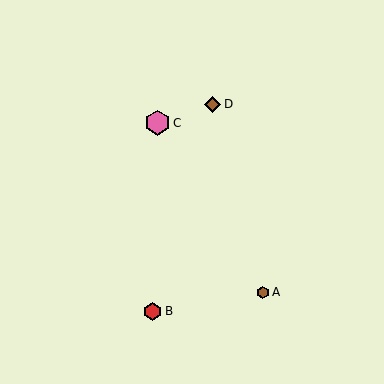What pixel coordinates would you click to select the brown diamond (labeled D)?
Click at (213, 104) to select the brown diamond D.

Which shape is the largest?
The pink hexagon (labeled C) is the largest.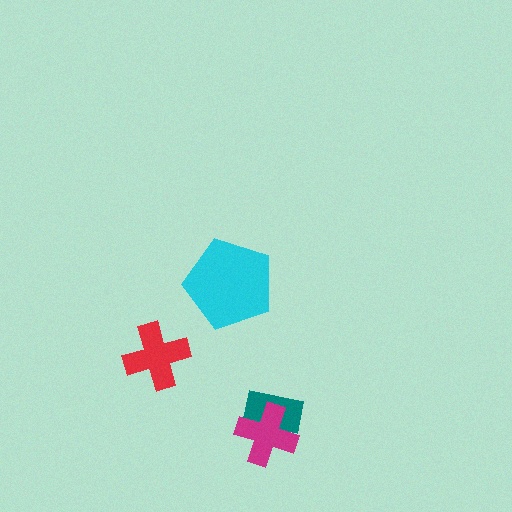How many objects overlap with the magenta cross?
1 object overlaps with the magenta cross.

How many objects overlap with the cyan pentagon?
0 objects overlap with the cyan pentagon.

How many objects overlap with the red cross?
0 objects overlap with the red cross.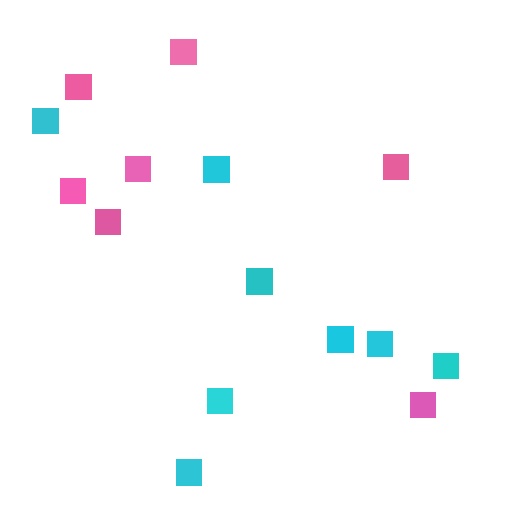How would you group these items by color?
There are 2 groups: one group of cyan squares (8) and one group of pink squares (7).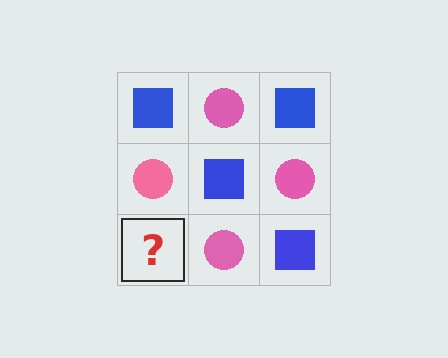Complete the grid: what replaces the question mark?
The question mark should be replaced with a blue square.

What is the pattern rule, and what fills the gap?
The rule is that it alternates blue square and pink circle in a checkerboard pattern. The gap should be filled with a blue square.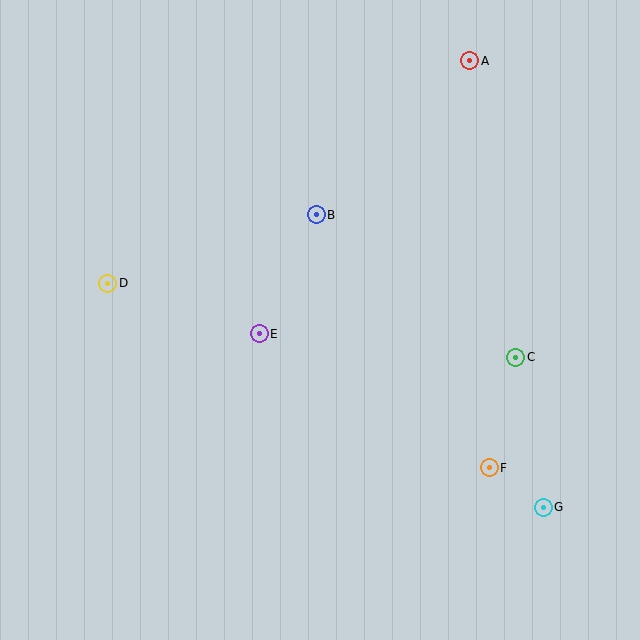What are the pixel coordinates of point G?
Point G is at (543, 507).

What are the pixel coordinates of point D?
Point D is at (108, 283).